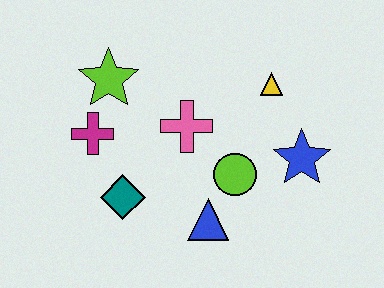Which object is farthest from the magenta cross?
The blue star is farthest from the magenta cross.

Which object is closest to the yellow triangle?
The blue star is closest to the yellow triangle.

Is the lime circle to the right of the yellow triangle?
No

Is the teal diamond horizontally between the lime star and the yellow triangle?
Yes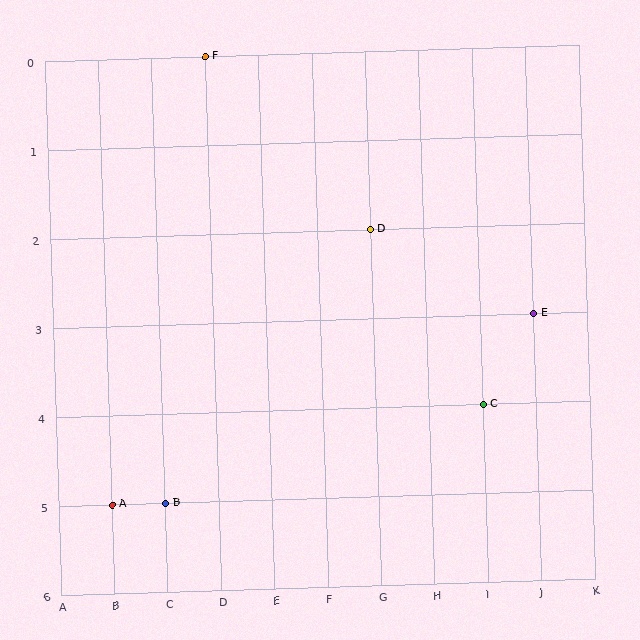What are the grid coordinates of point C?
Point C is at grid coordinates (I, 4).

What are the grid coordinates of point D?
Point D is at grid coordinates (G, 2).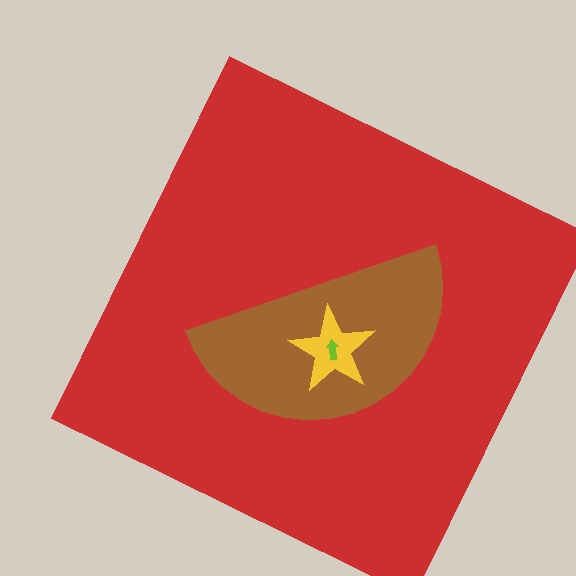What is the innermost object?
The lime arrow.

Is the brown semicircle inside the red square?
Yes.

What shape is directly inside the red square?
The brown semicircle.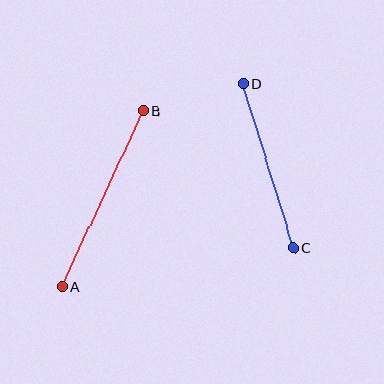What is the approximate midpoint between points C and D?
The midpoint is at approximately (268, 166) pixels.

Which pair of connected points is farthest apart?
Points A and B are farthest apart.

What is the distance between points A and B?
The distance is approximately 194 pixels.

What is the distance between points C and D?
The distance is approximately 172 pixels.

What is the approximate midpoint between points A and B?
The midpoint is at approximately (103, 199) pixels.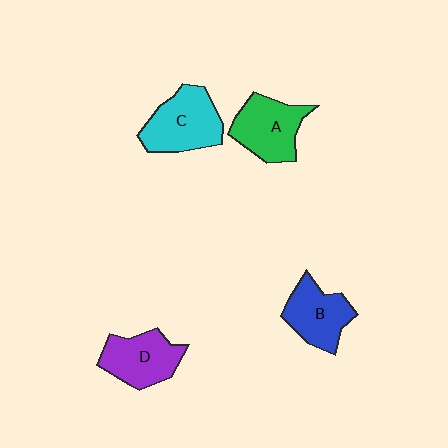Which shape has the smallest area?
Shape B (blue).